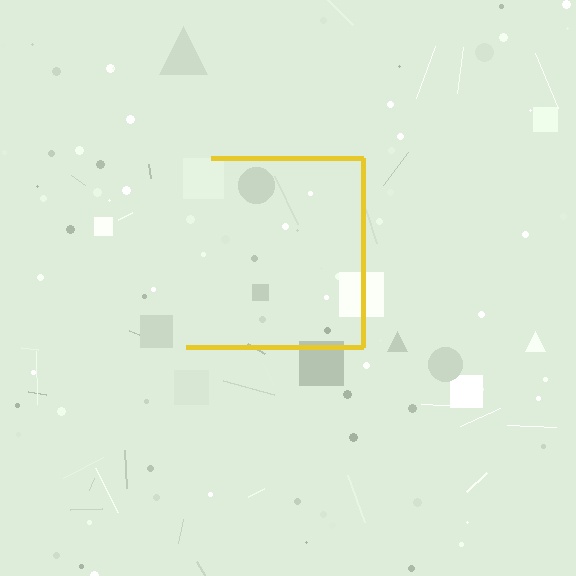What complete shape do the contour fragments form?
The contour fragments form a square.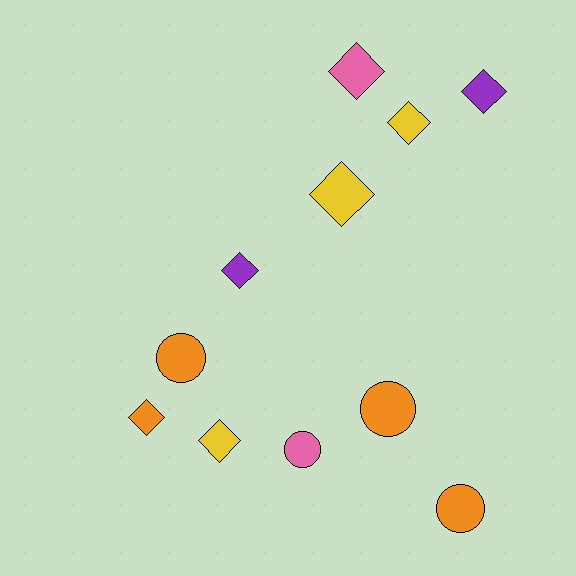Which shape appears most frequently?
Diamond, with 7 objects.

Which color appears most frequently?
Orange, with 4 objects.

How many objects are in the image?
There are 11 objects.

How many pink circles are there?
There is 1 pink circle.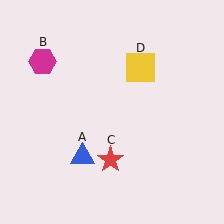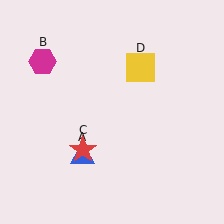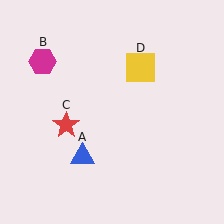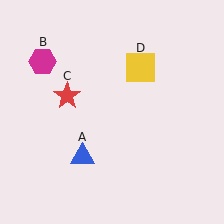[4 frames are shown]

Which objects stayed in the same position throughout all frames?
Blue triangle (object A) and magenta hexagon (object B) and yellow square (object D) remained stationary.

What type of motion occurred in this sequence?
The red star (object C) rotated clockwise around the center of the scene.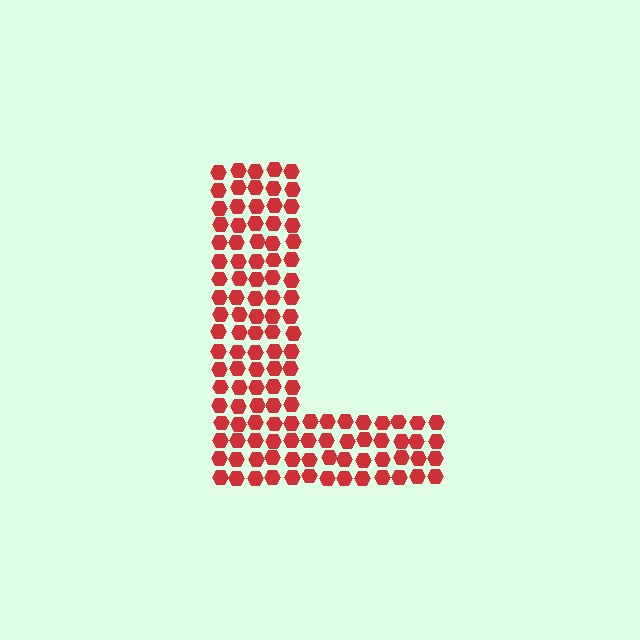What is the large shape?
The large shape is the letter L.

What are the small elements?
The small elements are hexagons.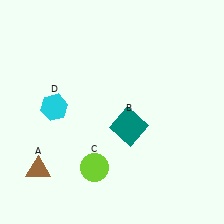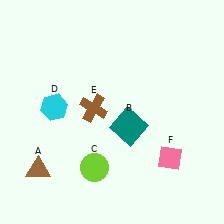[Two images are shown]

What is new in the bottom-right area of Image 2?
A pink diamond (F) was added in the bottom-right area of Image 2.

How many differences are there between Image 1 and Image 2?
There are 2 differences between the two images.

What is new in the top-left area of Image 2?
A brown cross (E) was added in the top-left area of Image 2.